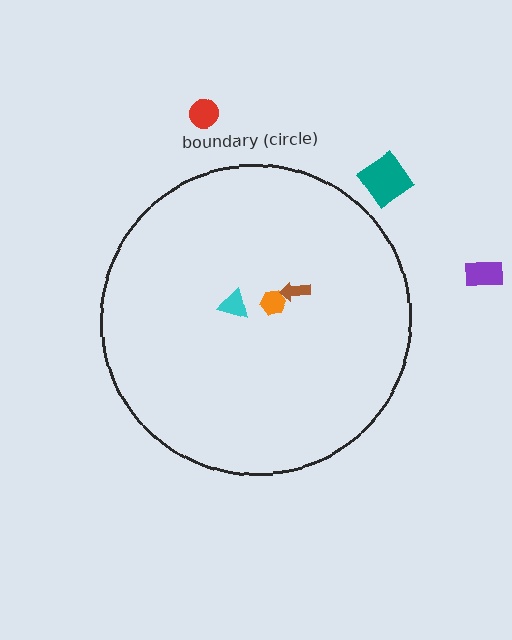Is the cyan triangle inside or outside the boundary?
Inside.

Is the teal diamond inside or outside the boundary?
Outside.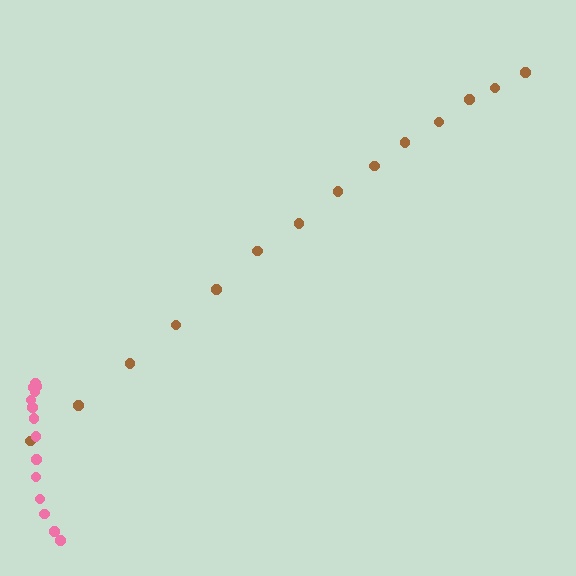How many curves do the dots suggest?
There are 2 distinct paths.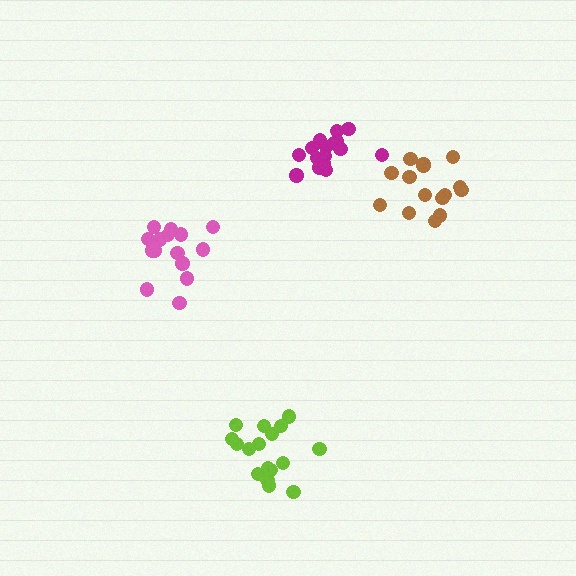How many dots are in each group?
Group 1: 17 dots, Group 2: 15 dots, Group 3: 15 dots, Group 4: 17 dots (64 total).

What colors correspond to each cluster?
The clusters are colored: magenta, pink, brown, lime.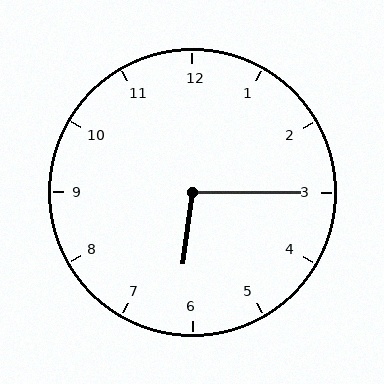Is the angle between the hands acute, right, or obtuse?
It is obtuse.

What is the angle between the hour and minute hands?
Approximately 98 degrees.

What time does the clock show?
6:15.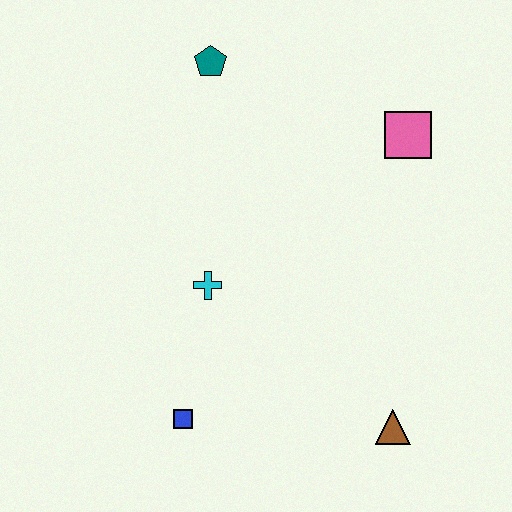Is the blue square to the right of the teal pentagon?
No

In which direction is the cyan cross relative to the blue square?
The cyan cross is above the blue square.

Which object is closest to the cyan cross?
The blue square is closest to the cyan cross.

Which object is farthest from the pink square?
The blue square is farthest from the pink square.